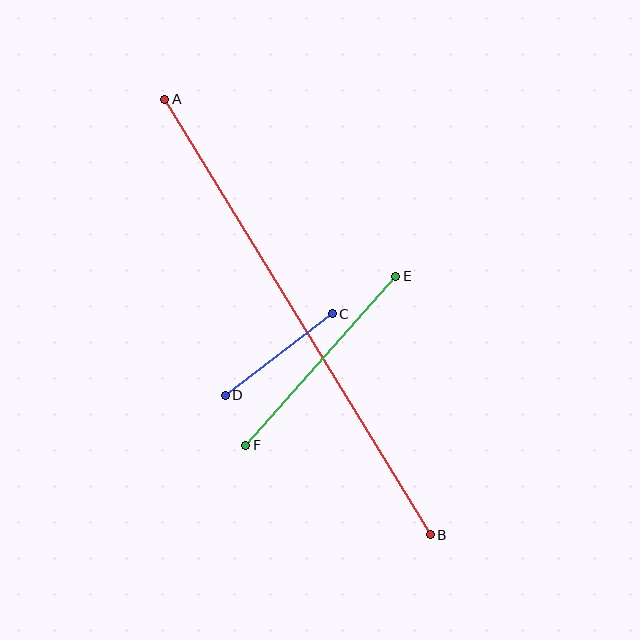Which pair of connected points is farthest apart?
Points A and B are farthest apart.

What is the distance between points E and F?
The distance is approximately 226 pixels.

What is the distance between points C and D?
The distance is approximately 134 pixels.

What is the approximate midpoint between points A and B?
The midpoint is at approximately (297, 317) pixels.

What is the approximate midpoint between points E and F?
The midpoint is at approximately (321, 361) pixels.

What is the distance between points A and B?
The distance is approximately 510 pixels.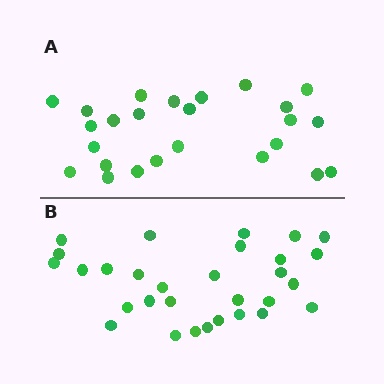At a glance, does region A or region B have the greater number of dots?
Region B (the bottom region) has more dots.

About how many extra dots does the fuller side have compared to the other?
Region B has about 5 more dots than region A.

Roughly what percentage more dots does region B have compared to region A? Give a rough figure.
About 20% more.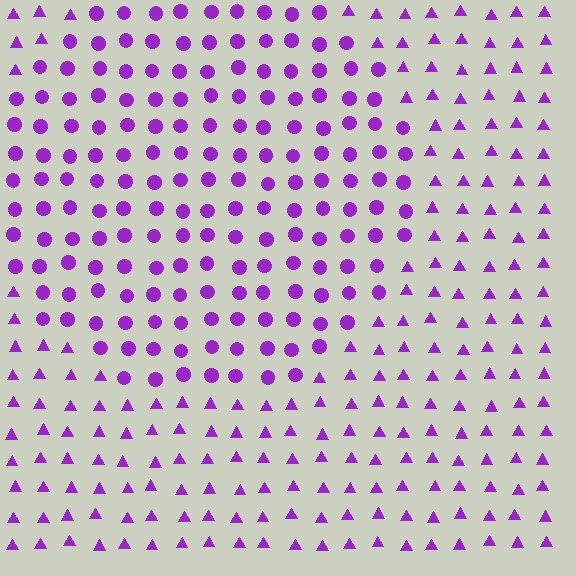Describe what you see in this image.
The image is filled with small purple elements arranged in a uniform grid. A circle-shaped region contains circles, while the surrounding area contains triangles. The boundary is defined purely by the change in element shape.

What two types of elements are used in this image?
The image uses circles inside the circle region and triangles outside it.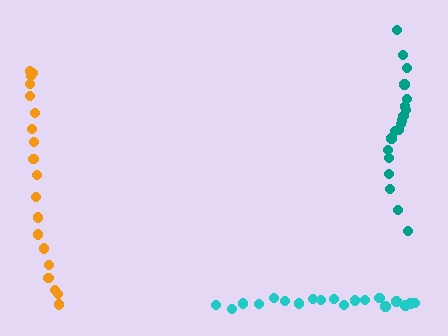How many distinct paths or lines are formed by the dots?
There are 3 distinct paths.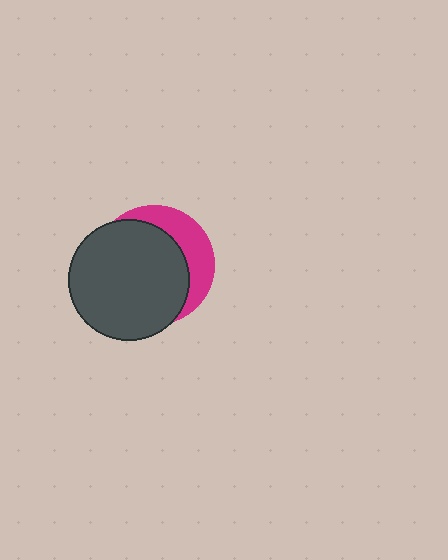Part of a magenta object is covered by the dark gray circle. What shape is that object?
It is a circle.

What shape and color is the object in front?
The object in front is a dark gray circle.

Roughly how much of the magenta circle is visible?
A small part of it is visible (roughly 30%).